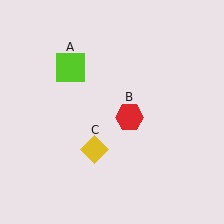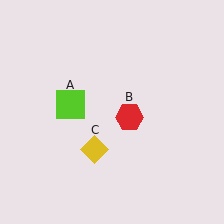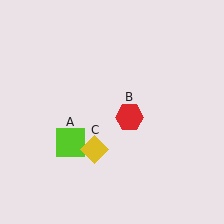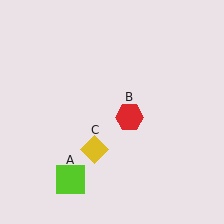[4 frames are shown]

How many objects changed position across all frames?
1 object changed position: lime square (object A).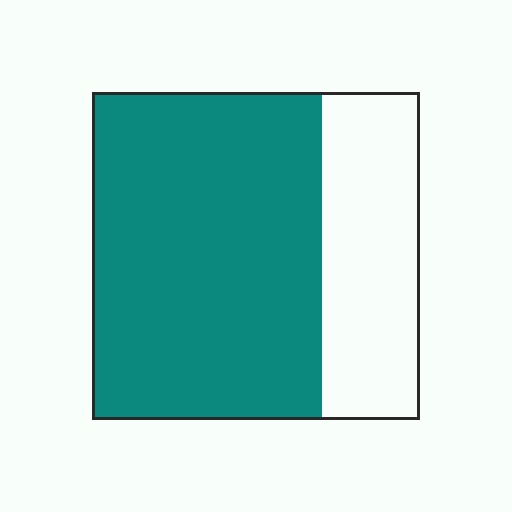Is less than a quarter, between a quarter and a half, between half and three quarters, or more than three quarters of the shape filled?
Between half and three quarters.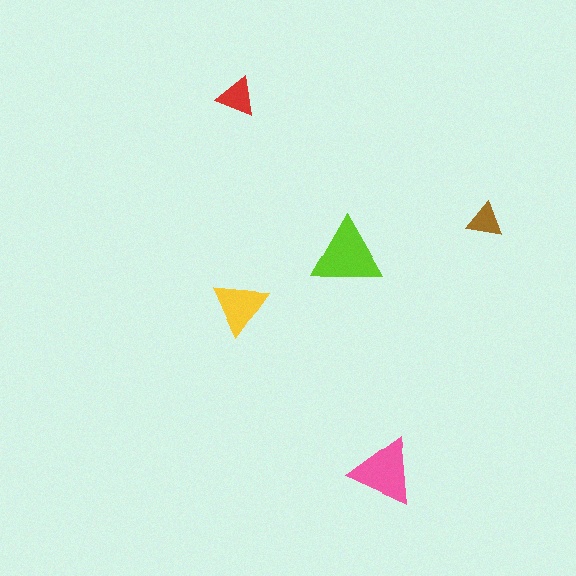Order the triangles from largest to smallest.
the lime one, the pink one, the yellow one, the red one, the brown one.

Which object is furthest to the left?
The red triangle is leftmost.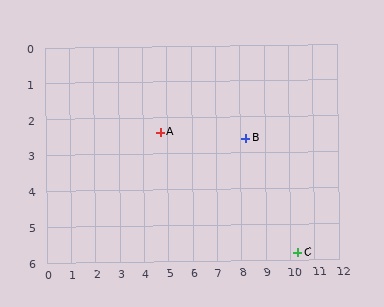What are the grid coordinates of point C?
Point C is at approximately (10.3, 5.8).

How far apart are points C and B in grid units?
Points C and B are about 3.8 grid units apart.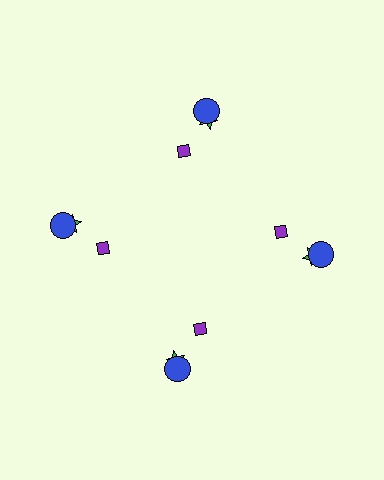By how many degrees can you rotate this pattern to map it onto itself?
The pattern maps onto itself every 90 degrees of rotation.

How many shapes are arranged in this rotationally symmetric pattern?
There are 12 shapes, arranged in 4 groups of 3.